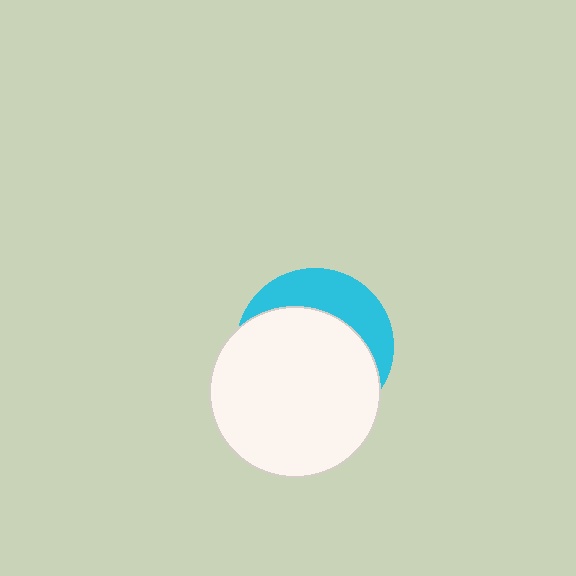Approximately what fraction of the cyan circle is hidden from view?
Roughly 68% of the cyan circle is hidden behind the white circle.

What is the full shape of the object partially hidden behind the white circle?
The partially hidden object is a cyan circle.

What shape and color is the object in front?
The object in front is a white circle.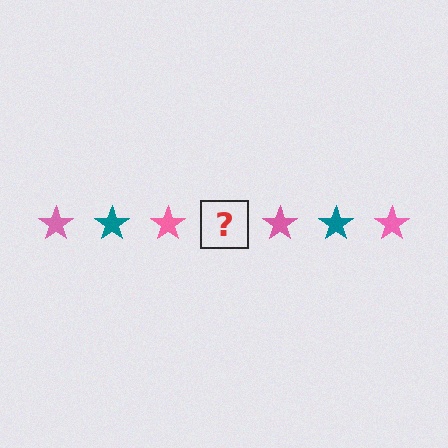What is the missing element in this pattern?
The missing element is a teal star.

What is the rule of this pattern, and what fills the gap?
The rule is that the pattern cycles through pink, teal stars. The gap should be filled with a teal star.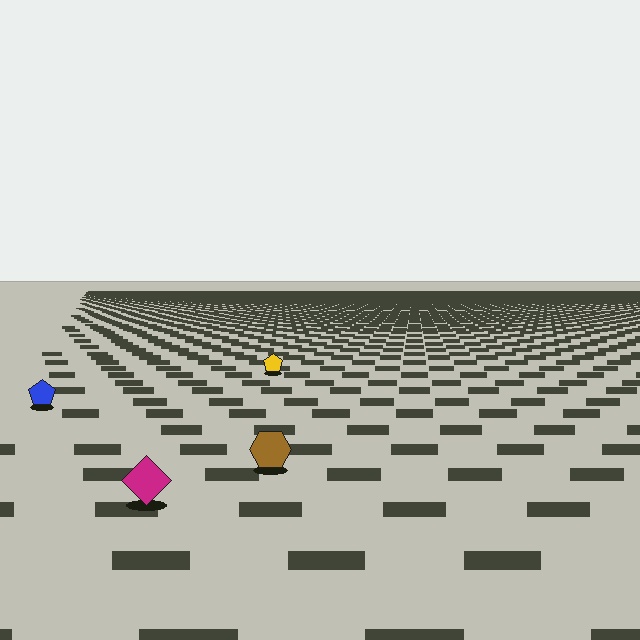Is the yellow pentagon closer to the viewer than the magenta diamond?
No. The magenta diamond is closer — you can tell from the texture gradient: the ground texture is coarser near it.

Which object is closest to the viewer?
The magenta diamond is closest. The texture marks near it are larger and more spread out.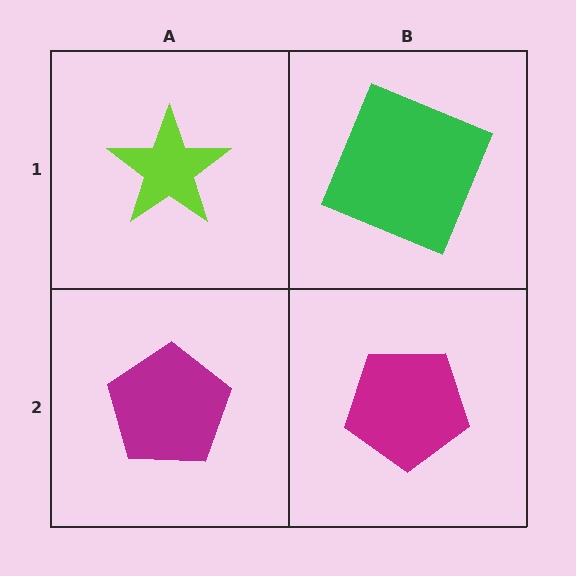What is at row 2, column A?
A magenta pentagon.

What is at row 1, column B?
A green square.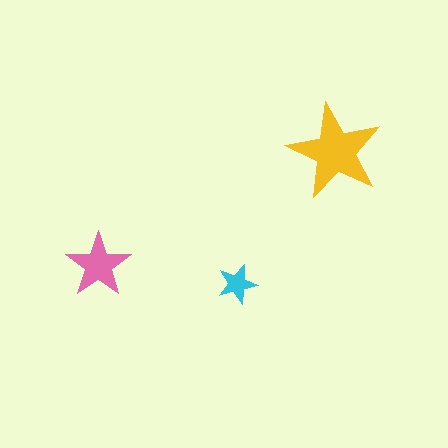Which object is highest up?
The yellow star is topmost.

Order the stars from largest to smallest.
the yellow one, the pink one, the cyan one.